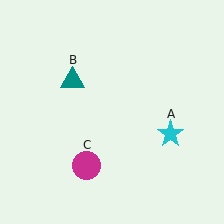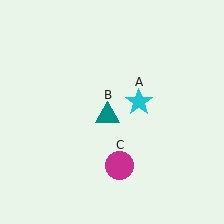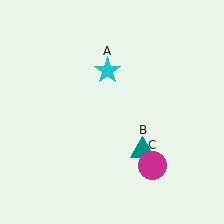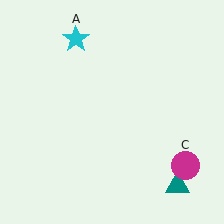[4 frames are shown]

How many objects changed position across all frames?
3 objects changed position: cyan star (object A), teal triangle (object B), magenta circle (object C).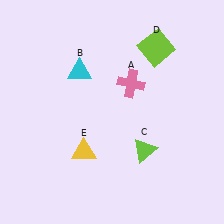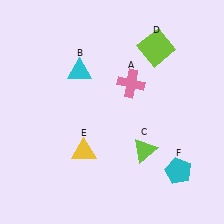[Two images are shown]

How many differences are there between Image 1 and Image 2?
There is 1 difference between the two images.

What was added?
A cyan pentagon (F) was added in Image 2.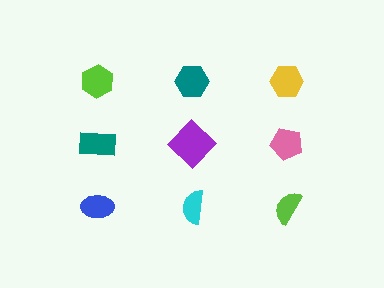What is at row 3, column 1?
A blue ellipse.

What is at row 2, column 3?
A pink pentagon.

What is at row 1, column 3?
A yellow hexagon.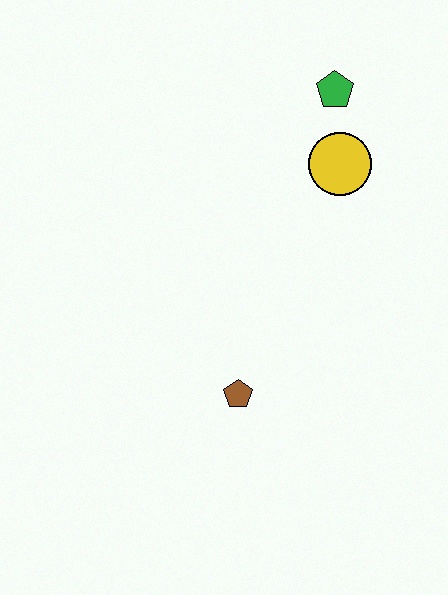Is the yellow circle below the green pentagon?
Yes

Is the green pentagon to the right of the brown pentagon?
Yes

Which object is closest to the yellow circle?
The green pentagon is closest to the yellow circle.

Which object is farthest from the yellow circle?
The brown pentagon is farthest from the yellow circle.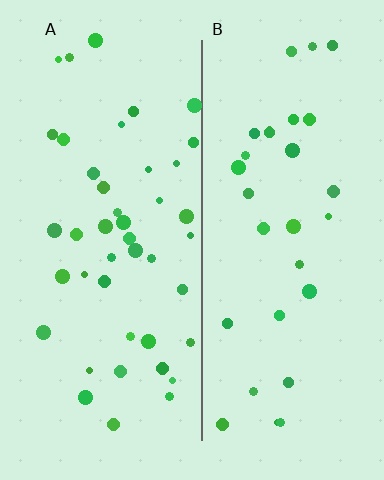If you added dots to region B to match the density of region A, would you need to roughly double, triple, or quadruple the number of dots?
Approximately double.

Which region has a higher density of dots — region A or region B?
A (the left).